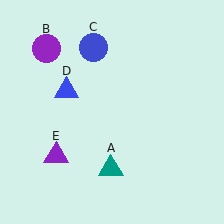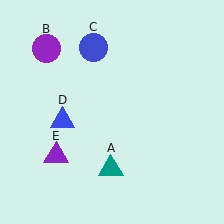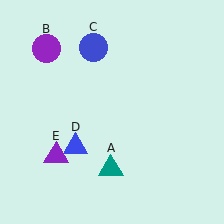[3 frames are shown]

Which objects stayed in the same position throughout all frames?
Teal triangle (object A) and purple circle (object B) and blue circle (object C) and purple triangle (object E) remained stationary.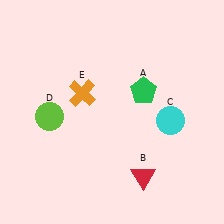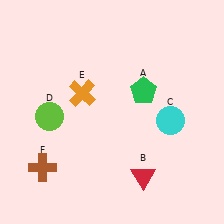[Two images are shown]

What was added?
A brown cross (F) was added in Image 2.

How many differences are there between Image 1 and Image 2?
There is 1 difference between the two images.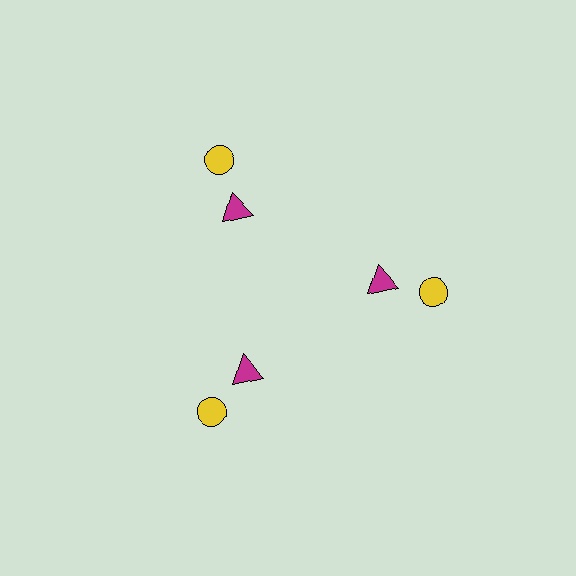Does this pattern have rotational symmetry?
Yes, this pattern has 3-fold rotational symmetry. It looks the same after rotating 120 degrees around the center.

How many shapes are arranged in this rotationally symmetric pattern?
There are 6 shapes, arranged in 3 groups of 2.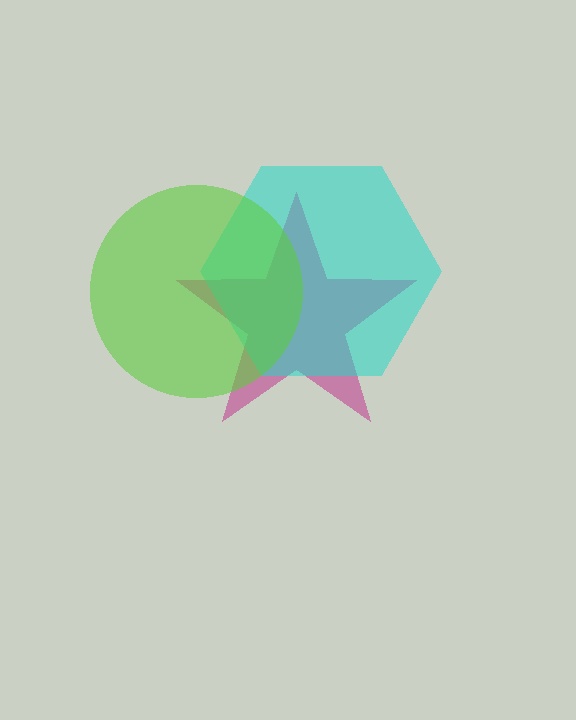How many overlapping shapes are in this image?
There are 3 overlapping shapes in the image.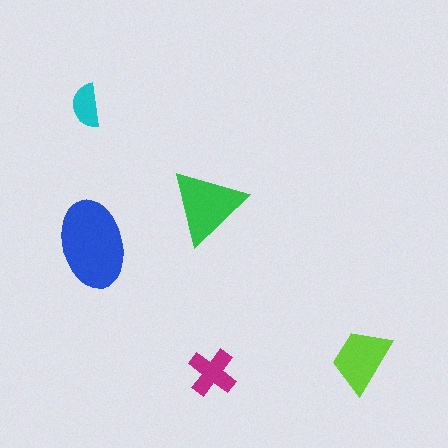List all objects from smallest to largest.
The cyan semicircle, the magenta cross, the lime trapezoid, the green triangle, the blue ellipse.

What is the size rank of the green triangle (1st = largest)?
2nd.